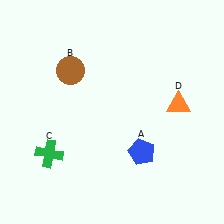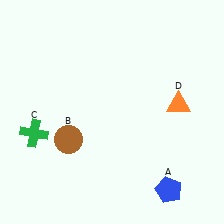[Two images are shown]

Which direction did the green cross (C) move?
The green cross (C) moved up.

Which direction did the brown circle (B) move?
The brown circle (B) moved down.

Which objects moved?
The objects that moved are: the blue pentagon (A), the brown circle (B), the green cross (C).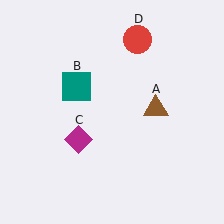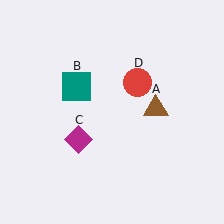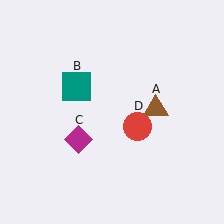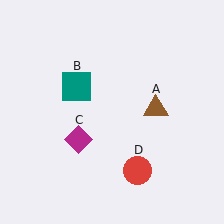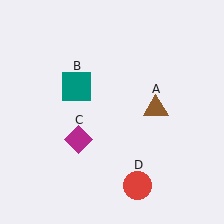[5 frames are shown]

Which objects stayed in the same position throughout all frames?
Brown triangle (object A) and teal square (object B) and magenta diamond (object C) remained stationary.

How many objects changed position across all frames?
1 object changed position: red circle (object D).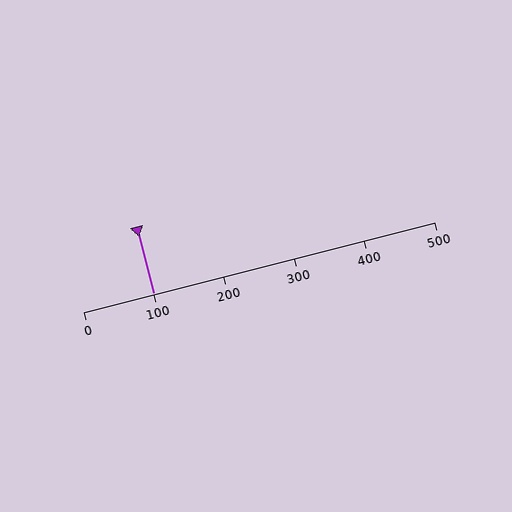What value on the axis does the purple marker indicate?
The marker indicates approximately 100.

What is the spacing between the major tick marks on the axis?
The major ticks are spaced 100 apart.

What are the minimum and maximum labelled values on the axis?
The axis runs from 0 to 500.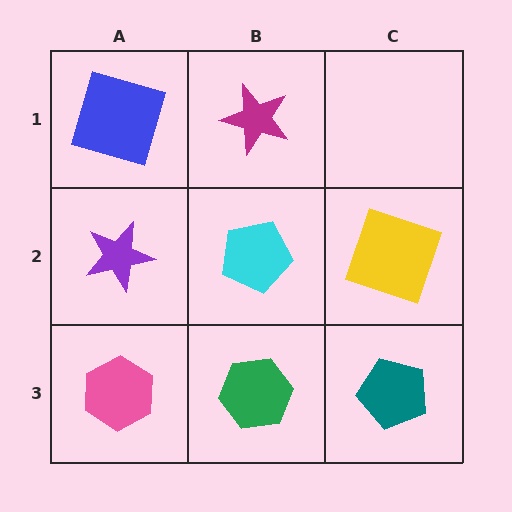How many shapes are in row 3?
3 shapes.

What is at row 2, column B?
A cyan pentagon.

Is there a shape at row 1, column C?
No, that cell is empty.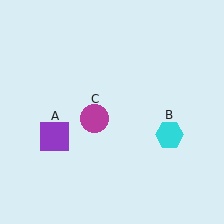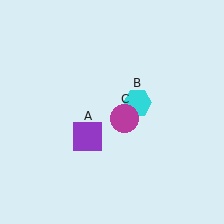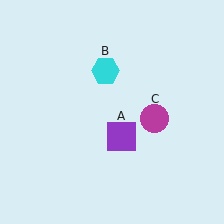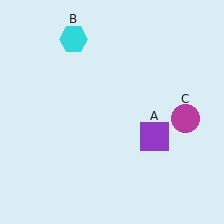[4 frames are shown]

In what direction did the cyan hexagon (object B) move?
The cyan hexagon (object B) moved up and to the left.